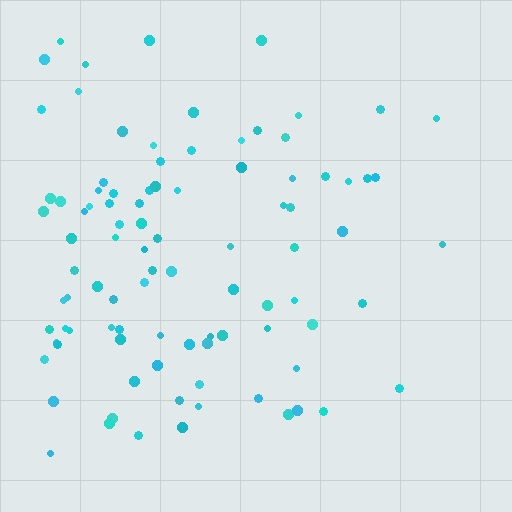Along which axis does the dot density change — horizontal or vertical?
Horizontal.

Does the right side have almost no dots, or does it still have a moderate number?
Still a moderate number, just noticeably fewer than the left.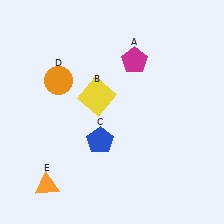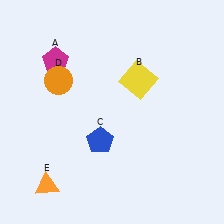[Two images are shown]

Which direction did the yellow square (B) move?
The yellow square (B) moved right.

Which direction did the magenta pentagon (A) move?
The magenta pentagon (A) moved left.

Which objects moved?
The objects that moved are: the magenta pentagon (A), the yellow square (B).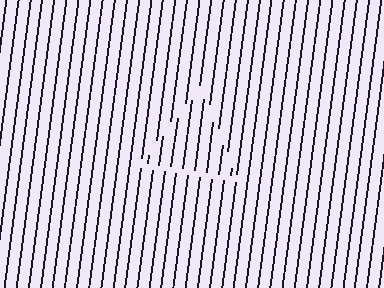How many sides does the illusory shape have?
3 sides — the line-ends trace a triangle.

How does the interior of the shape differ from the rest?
The interior of the shape contains the same grating, shifted by half a period — the contour is defined by the phase discontinuity where line-ends from the inner and outer gratings abut.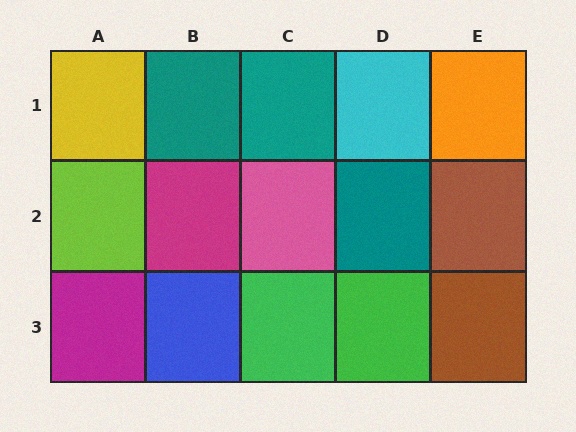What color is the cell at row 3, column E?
Brown.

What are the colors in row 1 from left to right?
Yellow, teal, teal, cyan, orange.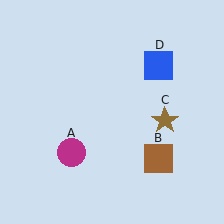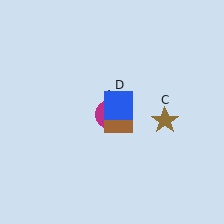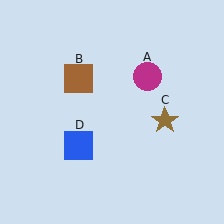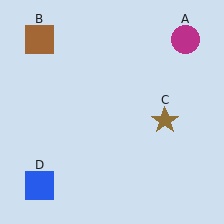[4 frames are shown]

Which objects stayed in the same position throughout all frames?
Brown star (object C) remained stationary.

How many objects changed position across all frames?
3 objects changed position: magenta circle (object A), brown square (object B), blue square (object D).